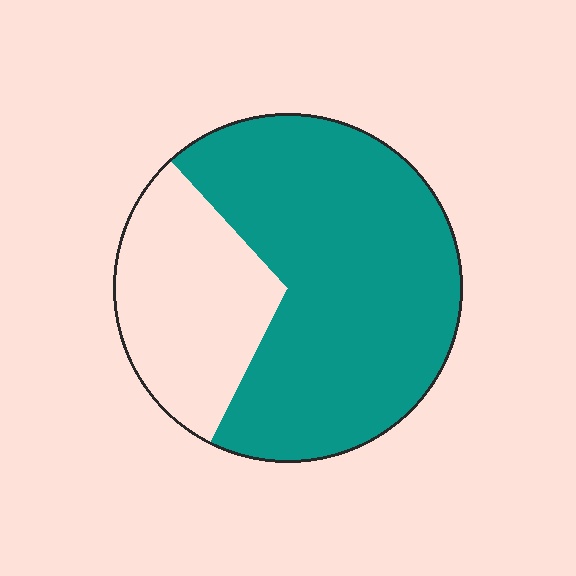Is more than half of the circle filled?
Yes.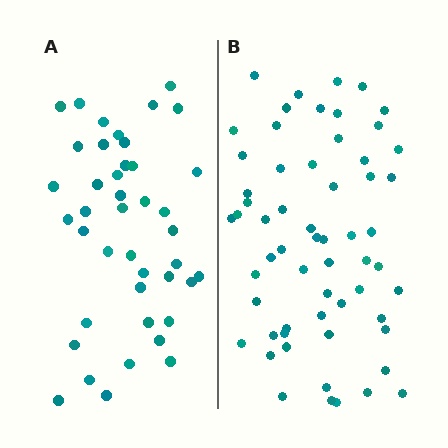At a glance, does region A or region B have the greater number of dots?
Region B (the right region) has more dots.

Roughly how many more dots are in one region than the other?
Region B has approximately 20 more dots than region A.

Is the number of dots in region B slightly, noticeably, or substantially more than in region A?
Region B has noticeably more, but not dramatically so. The ratio is roughly 1.4 to 1.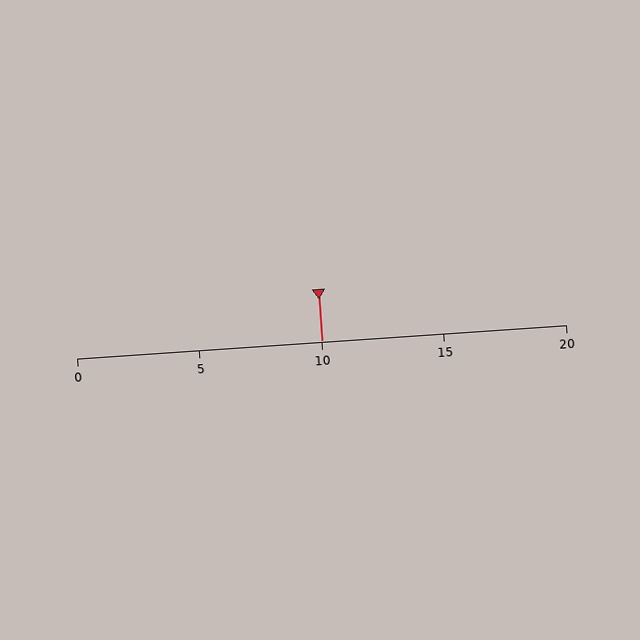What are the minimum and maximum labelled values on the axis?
The axis runs from 0 to 20.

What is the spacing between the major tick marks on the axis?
The major ticks are spaced 5 apart.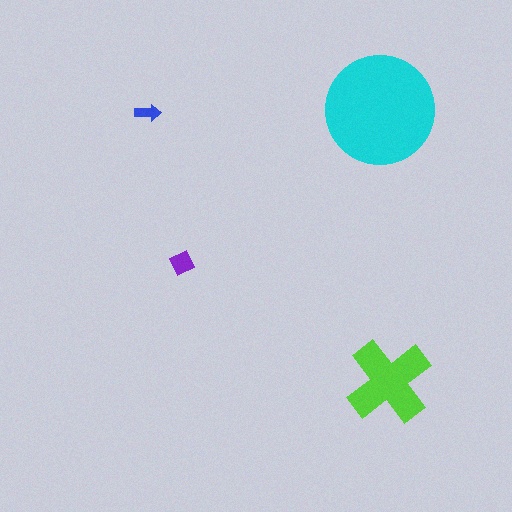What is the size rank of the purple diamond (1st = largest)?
3rd.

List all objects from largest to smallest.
The cyan circle, the lime cross, the purple diamond, the blue arrow.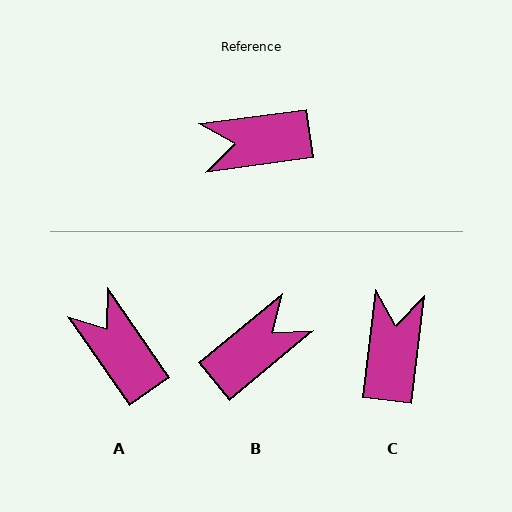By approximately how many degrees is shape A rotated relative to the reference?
Approximately 63 degrees clockwise.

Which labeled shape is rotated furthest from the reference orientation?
B, about 148 degrees away.